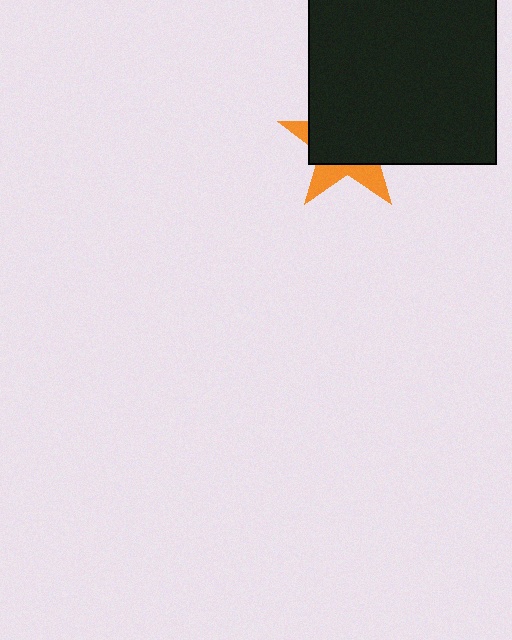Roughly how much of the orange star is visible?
A small part of it is visible (roughly 31%).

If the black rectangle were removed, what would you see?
You would see the complete orange star.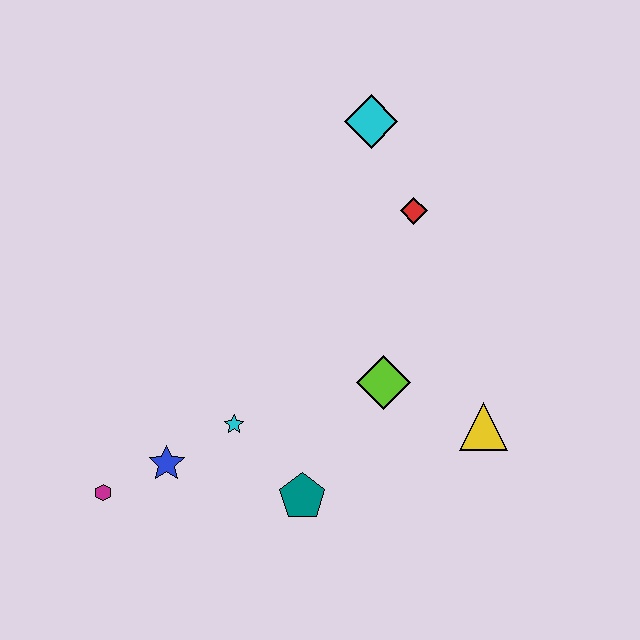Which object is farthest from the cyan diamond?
The magenta hexagon is farthest from the cyan diamond.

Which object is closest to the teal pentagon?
The cyan star is closest to the teal pentagon.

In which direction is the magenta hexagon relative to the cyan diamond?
The magenta hexagon is below the cyan diamond.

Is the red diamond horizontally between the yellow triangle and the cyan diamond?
Yes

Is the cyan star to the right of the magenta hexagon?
Yes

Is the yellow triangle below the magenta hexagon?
No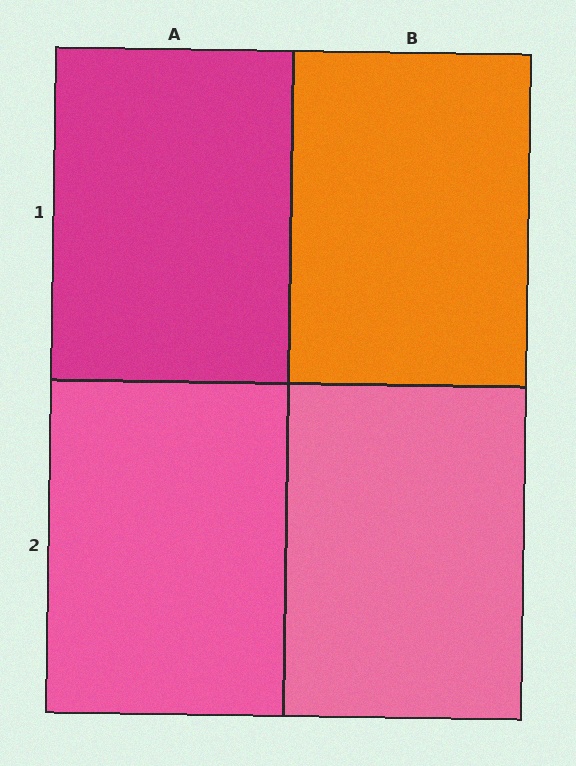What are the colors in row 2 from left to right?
Pink, pink.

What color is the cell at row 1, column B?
Orange.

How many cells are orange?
1 cell is orange.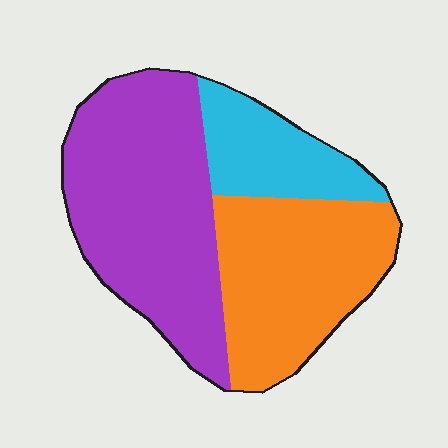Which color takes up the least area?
Cyan, at roughly 20%.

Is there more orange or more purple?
Purple.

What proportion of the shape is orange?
Orange covers 35% of the shape.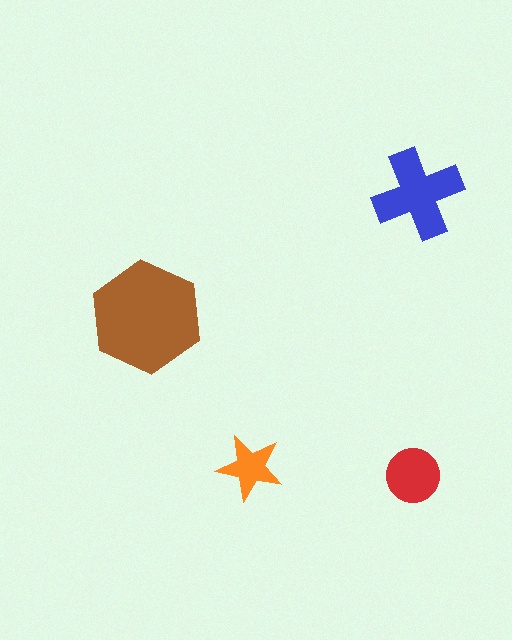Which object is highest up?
The blue cross is topmost.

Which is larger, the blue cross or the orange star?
The blue cross.